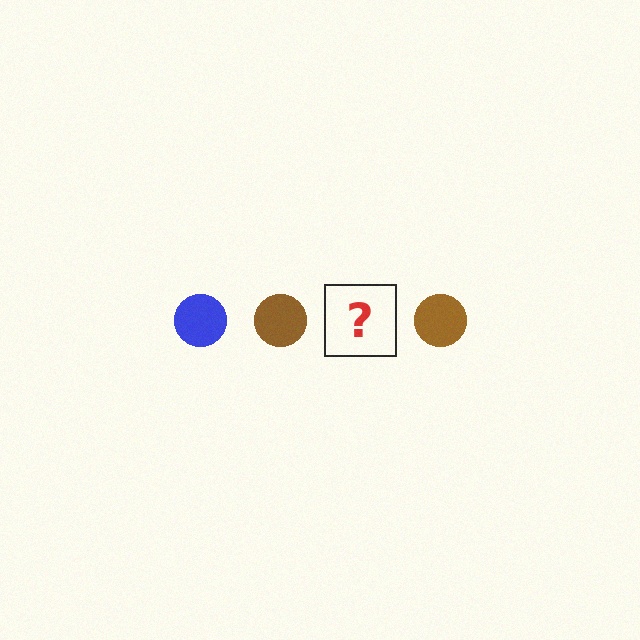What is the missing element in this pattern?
The missing element is a blue circle.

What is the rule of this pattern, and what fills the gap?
The rule is that the pattern cycles through blue, brown circles. The gap should be filled with a blue circle.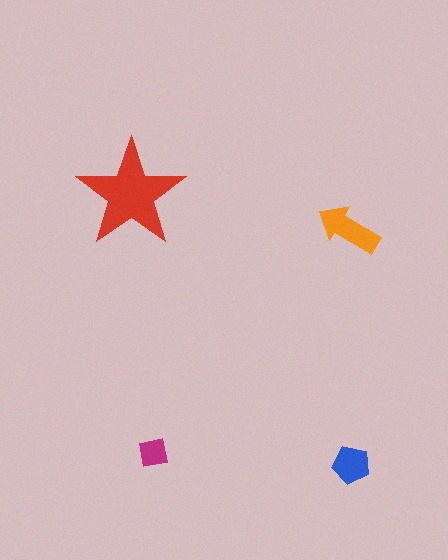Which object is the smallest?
The magenta square.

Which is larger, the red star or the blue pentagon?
The red star.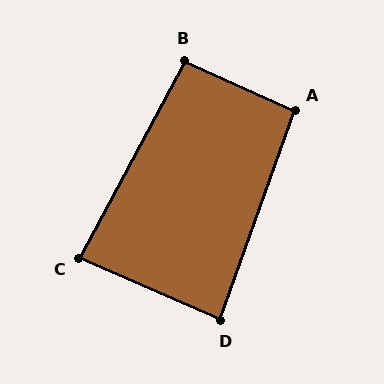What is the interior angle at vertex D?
Approximately 86 degrees (approximately right).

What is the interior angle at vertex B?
Approximately 94 degrees (approximately right).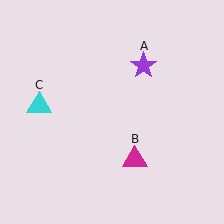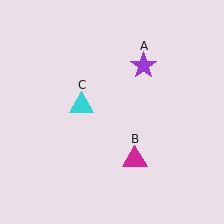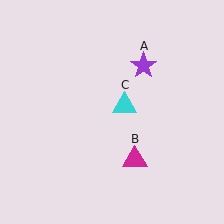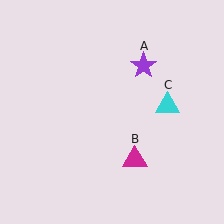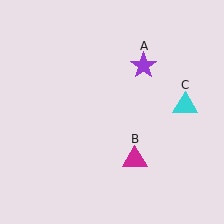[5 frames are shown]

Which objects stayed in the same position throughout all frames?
Purple star (object A) and magenta triangle (object B) remained stationary.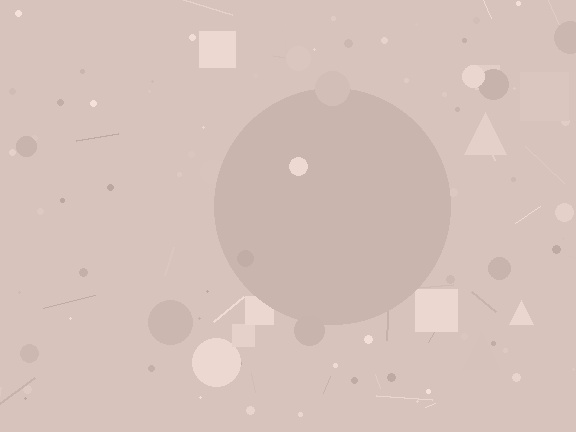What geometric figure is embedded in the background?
A circle is embedded in the background.